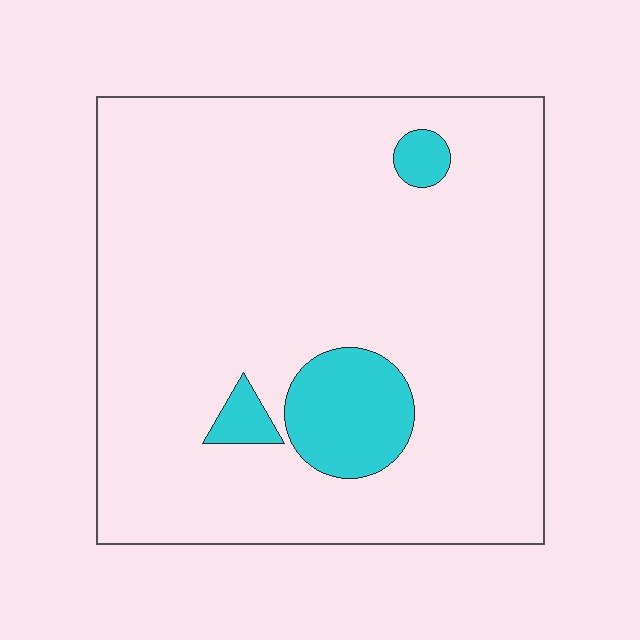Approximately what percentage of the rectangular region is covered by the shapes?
Approximately 10%.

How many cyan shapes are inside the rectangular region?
3.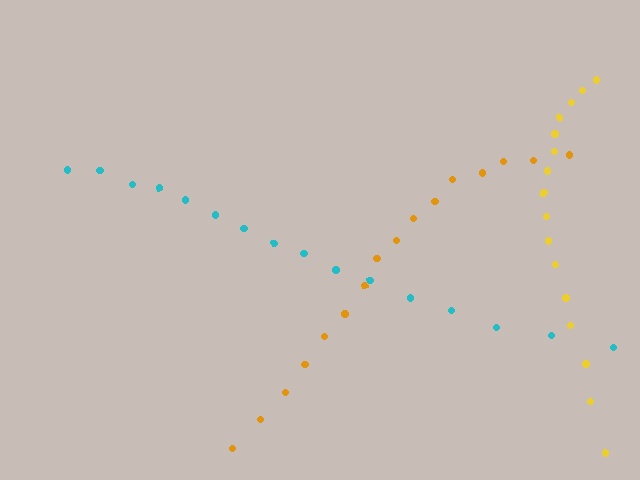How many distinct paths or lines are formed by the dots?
There are 3 distinct paths.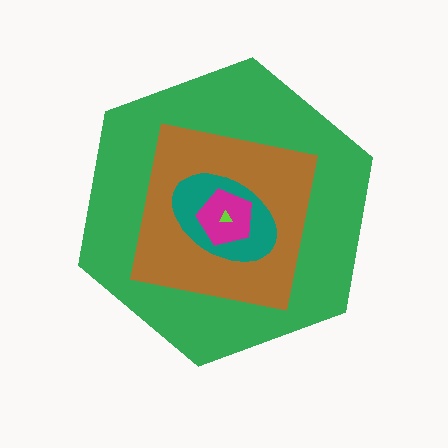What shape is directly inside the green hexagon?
The brown square.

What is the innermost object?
The lime triangle.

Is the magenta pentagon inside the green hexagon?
Yes.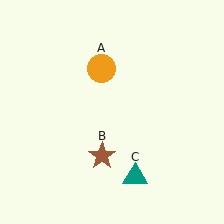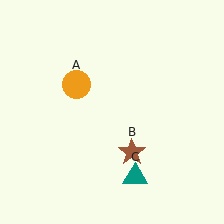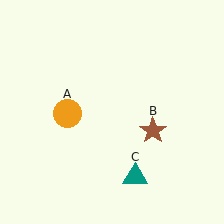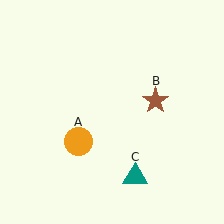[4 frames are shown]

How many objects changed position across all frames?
2 objects changed position: orange circle (object A), brown star (object B).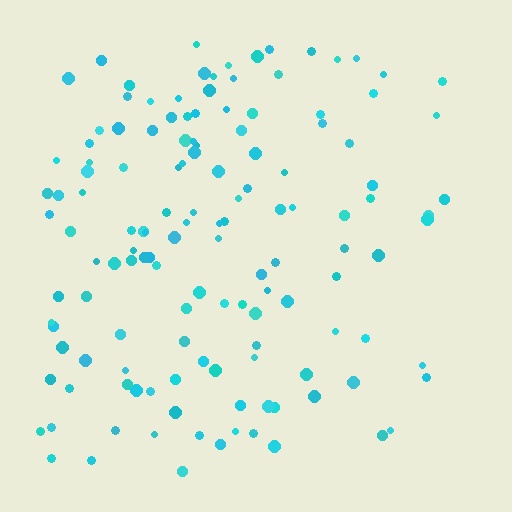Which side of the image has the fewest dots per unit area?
The right.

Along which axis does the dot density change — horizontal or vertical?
Horizontal.